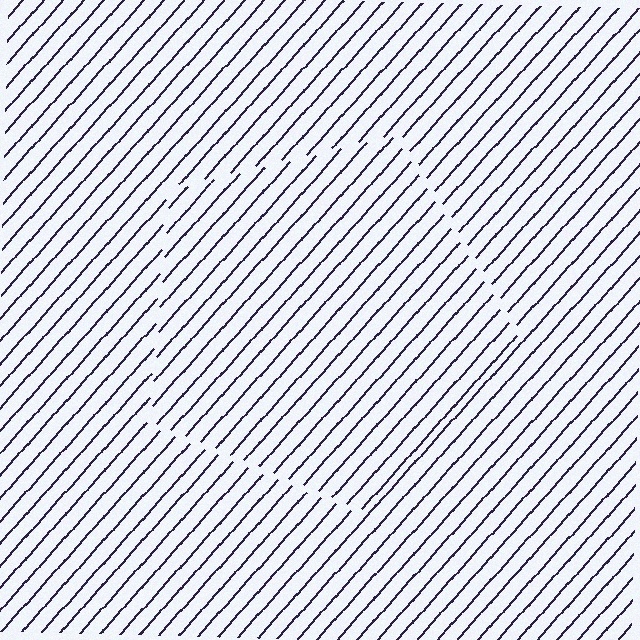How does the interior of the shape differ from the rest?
The interior of the shape contains the same grating, shifted by half a period — the contour is defined by the phase discontinuity where line-ends from the inner and outer gratings abut.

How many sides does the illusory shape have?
5 sides — the line-ends trace a pentagon.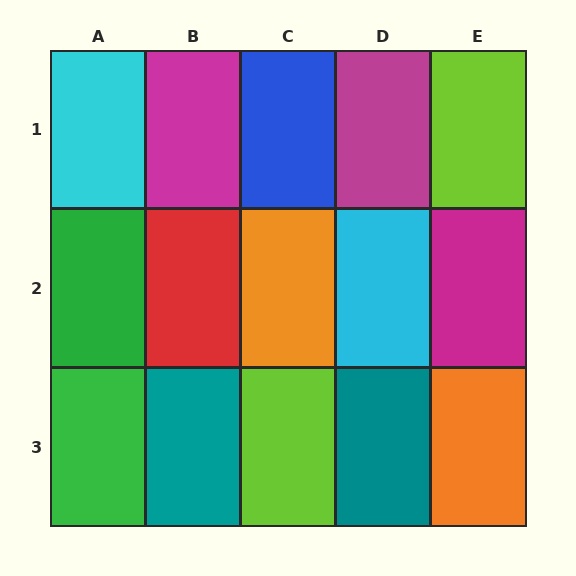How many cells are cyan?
2 cells are cyan.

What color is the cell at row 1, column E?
Lime.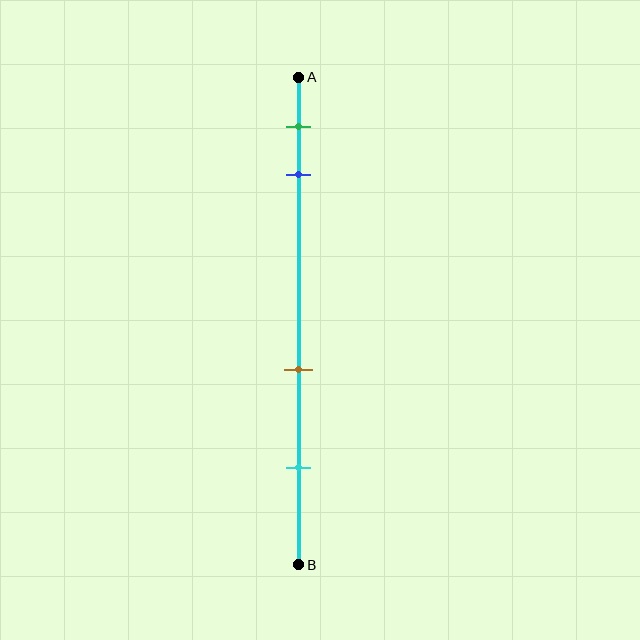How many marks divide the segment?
There are 4 marks dividing the segment.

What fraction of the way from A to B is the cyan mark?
The cyan mark is approximately 80% (0.8) of the way from A to B.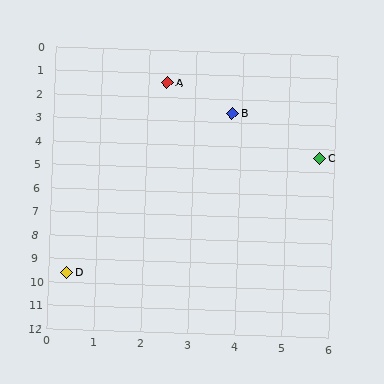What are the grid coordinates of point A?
Point A is at approximately (2.4, 1.4).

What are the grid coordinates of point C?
Point C is at approximately (5.7, 4.4).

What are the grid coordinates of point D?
Point D is at approximately (0.4, 9.6).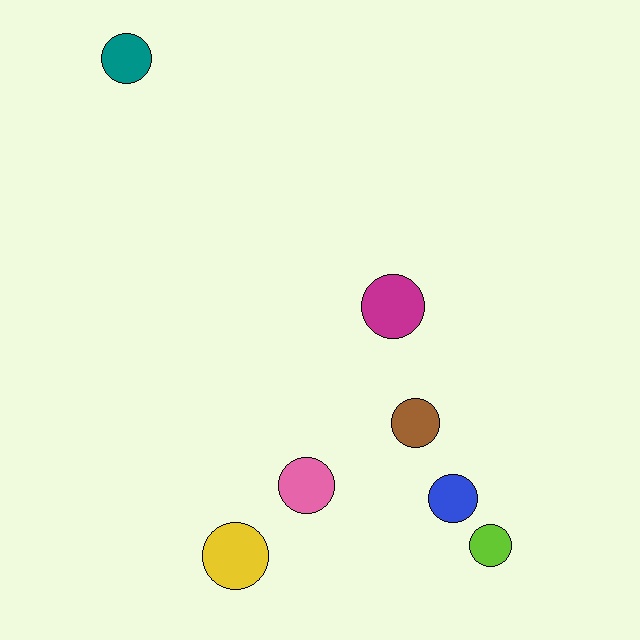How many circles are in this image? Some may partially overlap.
There are 7 circles.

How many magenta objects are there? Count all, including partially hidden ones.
There is 1 magenta object.